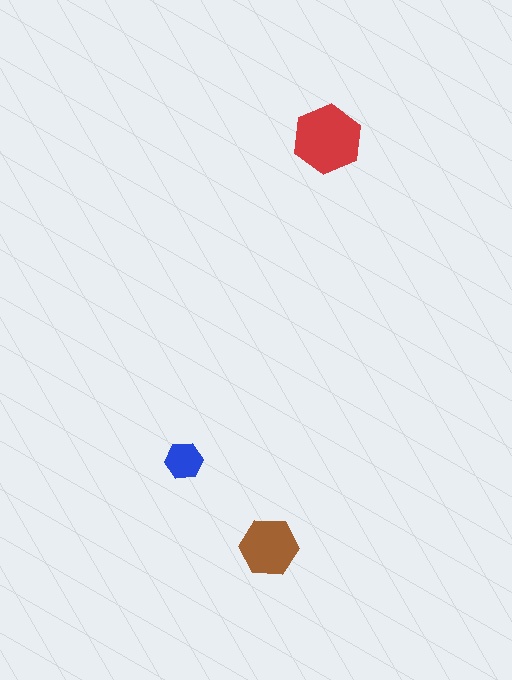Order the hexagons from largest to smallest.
the red one, the brown one, the blue one.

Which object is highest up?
The red hexagon is topmost.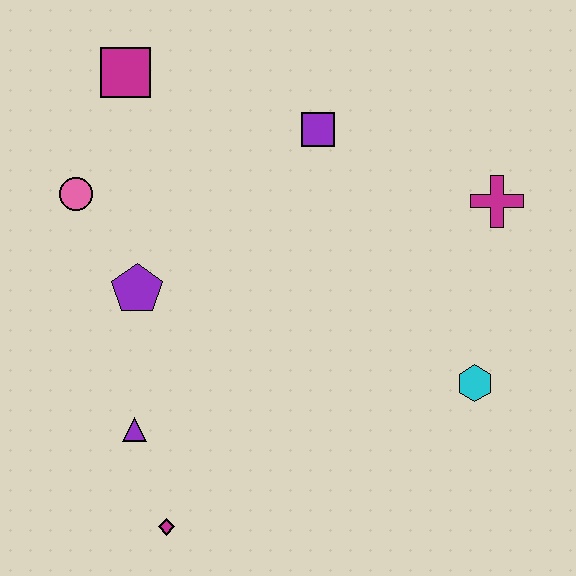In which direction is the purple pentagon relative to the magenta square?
The purple pentagon is below the magenta square.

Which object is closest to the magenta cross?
The cyan hexagon is closest to the magenta cross.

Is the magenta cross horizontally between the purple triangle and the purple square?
No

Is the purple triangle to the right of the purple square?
No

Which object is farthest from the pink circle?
The cyan hexagon is farthest from the pink circle.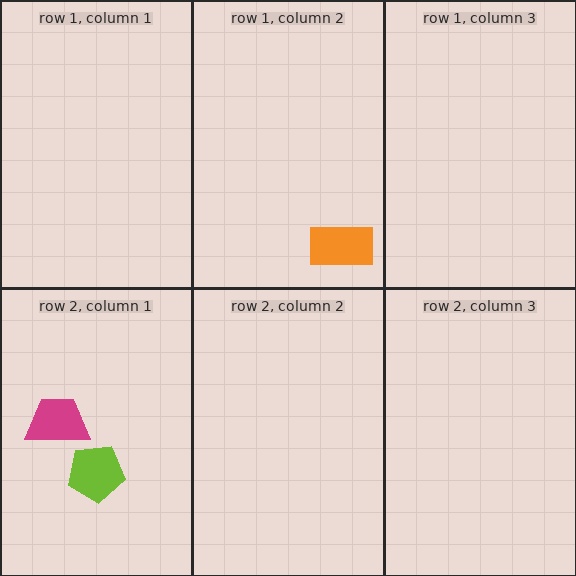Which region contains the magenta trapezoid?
The row 2, column 1 region.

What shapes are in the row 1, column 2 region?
The orange rectangle.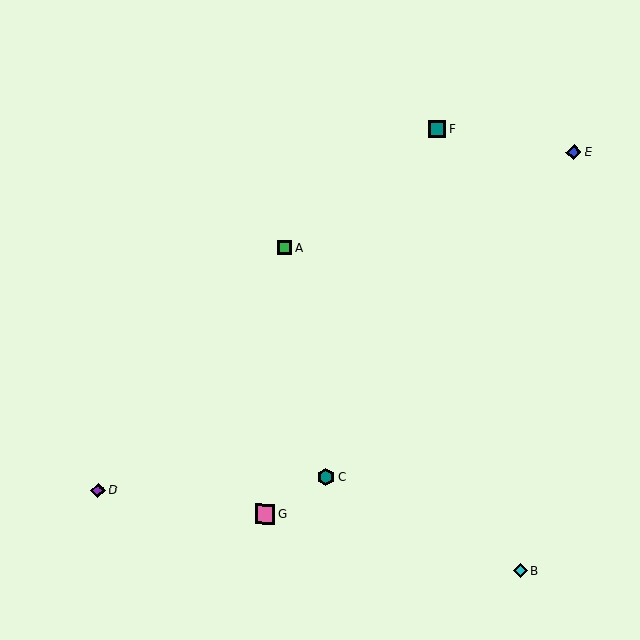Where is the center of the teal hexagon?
The center of the teal hexagon is at (325, 477).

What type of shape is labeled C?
Shape C is a teal hexagon.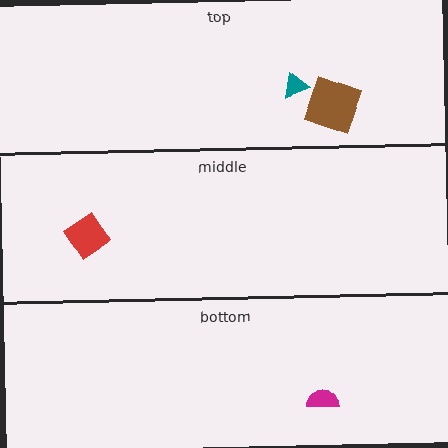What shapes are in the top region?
The teal triangle, the brown square.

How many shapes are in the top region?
2.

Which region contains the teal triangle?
The top region.